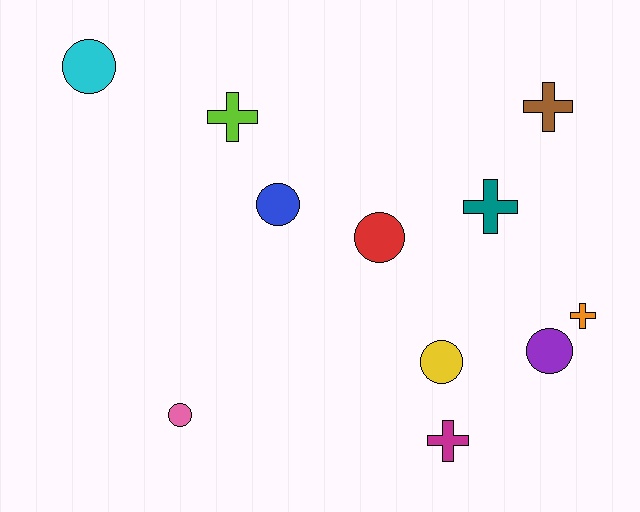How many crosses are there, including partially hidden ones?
There are 5 crosses.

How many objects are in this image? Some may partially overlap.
There are 11 objects.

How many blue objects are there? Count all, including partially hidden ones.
There is 1 blue object.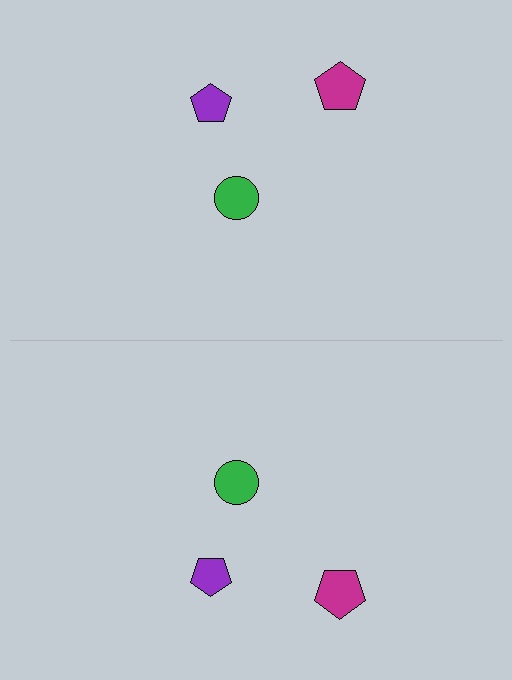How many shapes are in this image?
There are 6 shapes in this image.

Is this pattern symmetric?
Yes, this pattern has bilateral (reflection) symmetry.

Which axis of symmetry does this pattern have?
The pattern has a horizontal axis of symmetry running through the center of the image.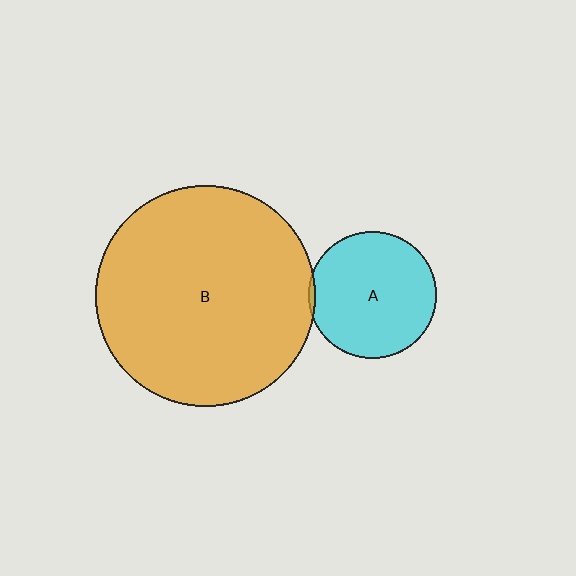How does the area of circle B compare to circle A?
Approximately 3.0 times.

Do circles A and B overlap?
Yes.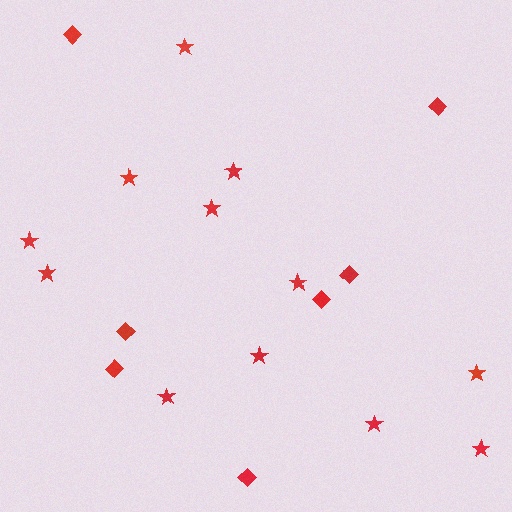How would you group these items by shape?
There are 2 groups: one group of stars (12) and one group of diamonds (7).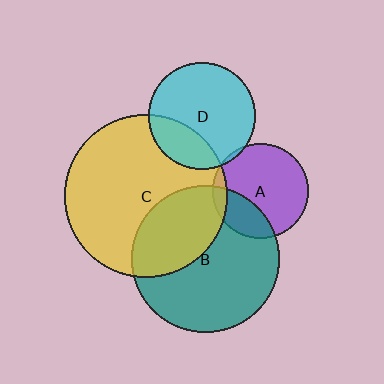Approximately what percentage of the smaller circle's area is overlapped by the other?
Approximately 25%.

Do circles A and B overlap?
Yes.